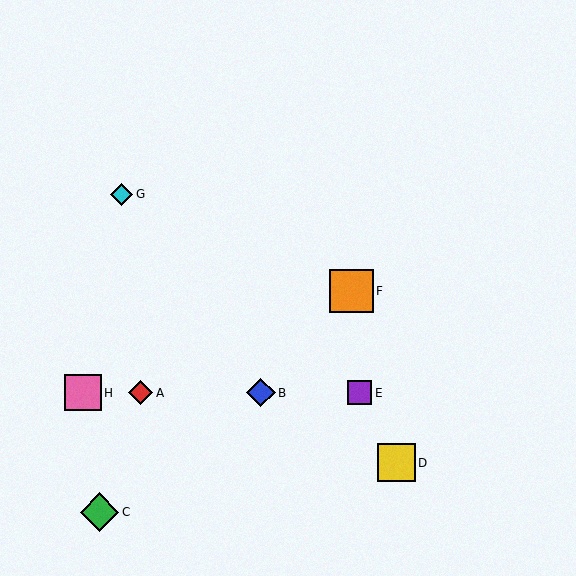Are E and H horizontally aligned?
Yes, both are at y≈393.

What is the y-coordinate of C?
Object C is at y≈512.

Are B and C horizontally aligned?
No, B is at y≈393 and C is at y≈512.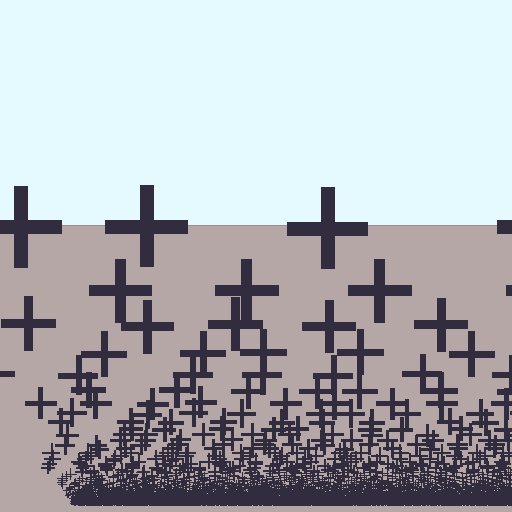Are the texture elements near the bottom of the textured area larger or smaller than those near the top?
Smaller. The gradient is inverted — elements near the bottom are smaller and denser.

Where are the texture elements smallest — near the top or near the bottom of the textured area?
Near the bottom.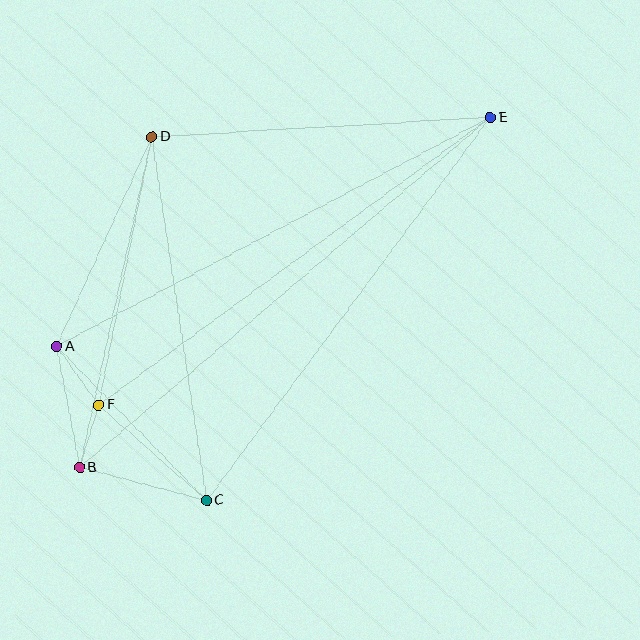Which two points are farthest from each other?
Points B and E are farthest from each other.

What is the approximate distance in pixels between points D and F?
The distance between D and F is approximately 273 pixels.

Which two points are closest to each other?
Points B and F are closest to each other.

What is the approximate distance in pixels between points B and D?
The distance between B and D is approximately 338 pixels.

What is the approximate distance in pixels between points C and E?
The distance between C and E is approximately 477 pixels.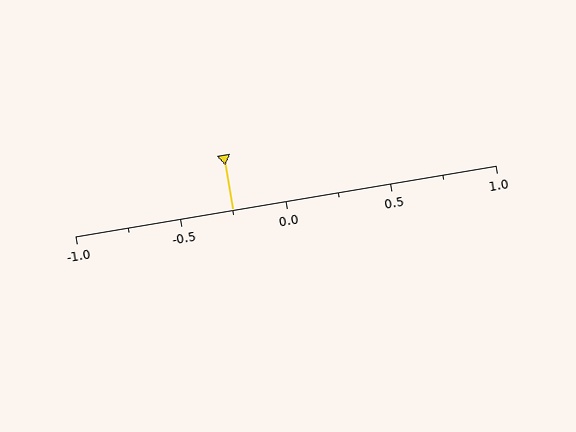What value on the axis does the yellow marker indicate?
The marker indicates approximately -0.25.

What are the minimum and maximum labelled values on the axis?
The axis runs from -1.0 to 1.0.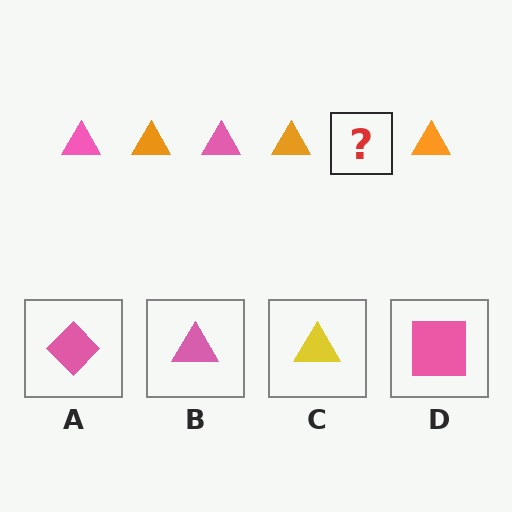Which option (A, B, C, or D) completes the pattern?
B.